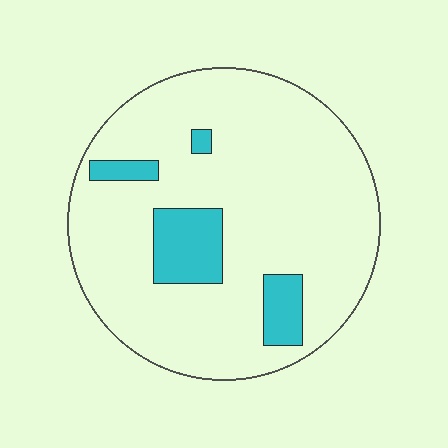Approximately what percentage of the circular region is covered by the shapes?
Approximately 15%.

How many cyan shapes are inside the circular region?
4.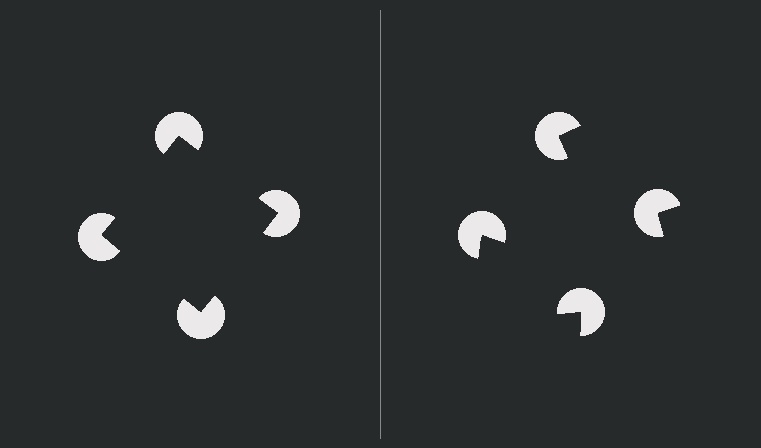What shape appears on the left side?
An illusory square.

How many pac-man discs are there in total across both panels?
8 — 4 on each side.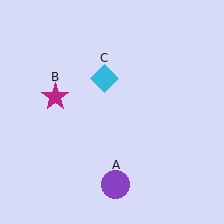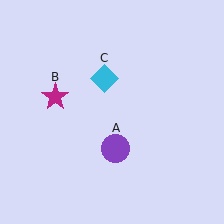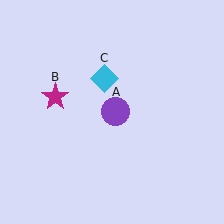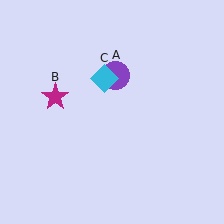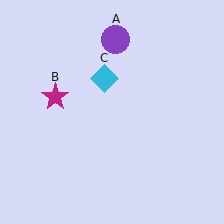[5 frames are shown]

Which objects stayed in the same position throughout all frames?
Magenta star (object B) and cyan diamond (object C) remained stationary.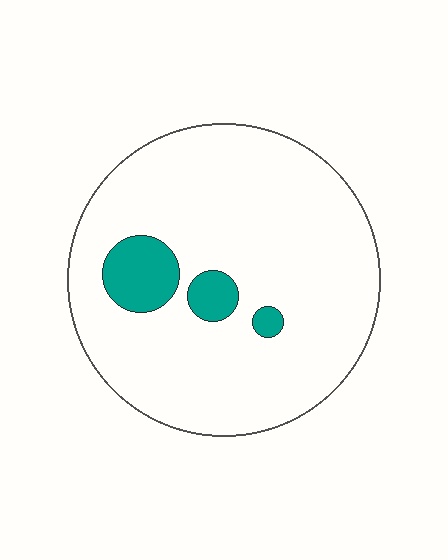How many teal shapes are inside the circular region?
3.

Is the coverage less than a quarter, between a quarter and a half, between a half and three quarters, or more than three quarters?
Less than a quarter.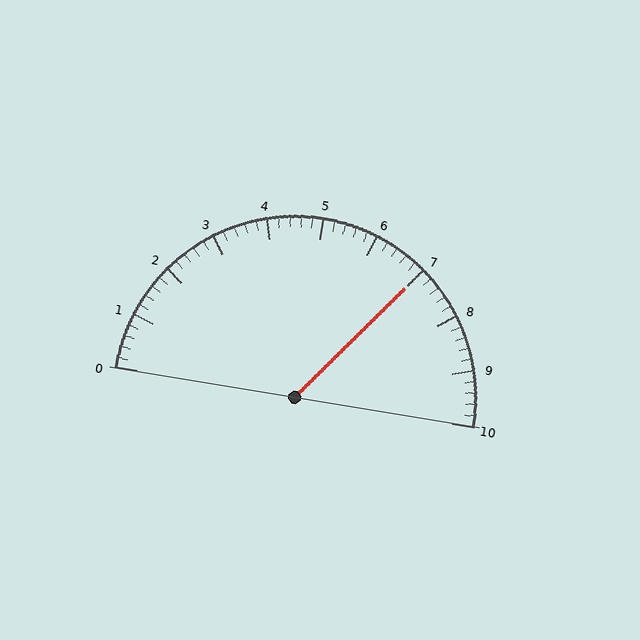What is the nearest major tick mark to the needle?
The nearest major tick mark is 7.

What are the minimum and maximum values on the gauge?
The gauge ranges from 0 to 10.